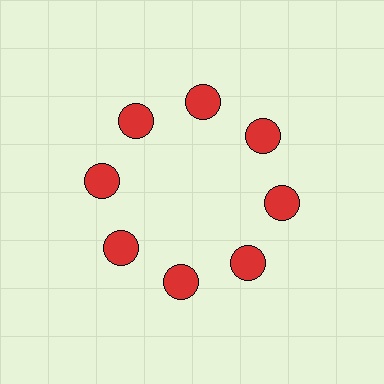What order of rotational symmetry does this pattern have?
This pattern has 8-fold rotational symmetry.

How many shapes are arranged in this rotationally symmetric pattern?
There are 8 shapes, arranged in 8 groups of 1.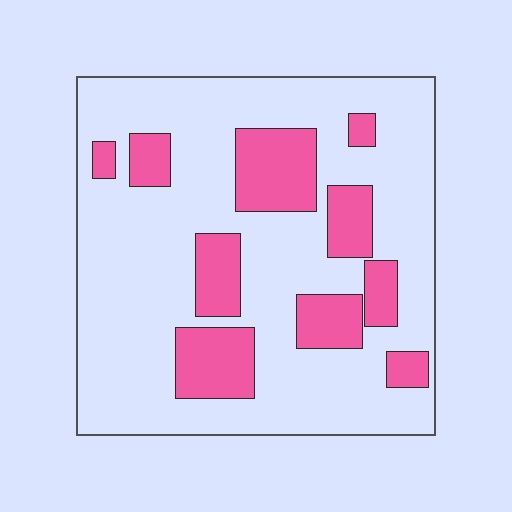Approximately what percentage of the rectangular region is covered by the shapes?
Approximately 25%.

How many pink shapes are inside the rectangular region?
10.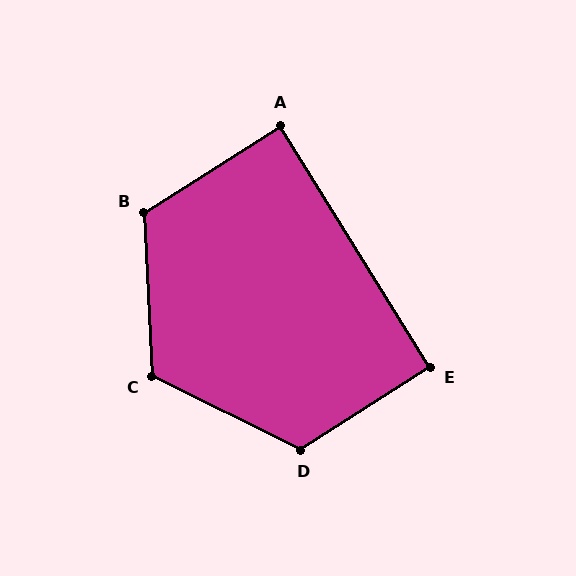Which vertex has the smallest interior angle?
A, at approximately 89 degrees.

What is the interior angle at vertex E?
Approximately 91 degrees (approximately right).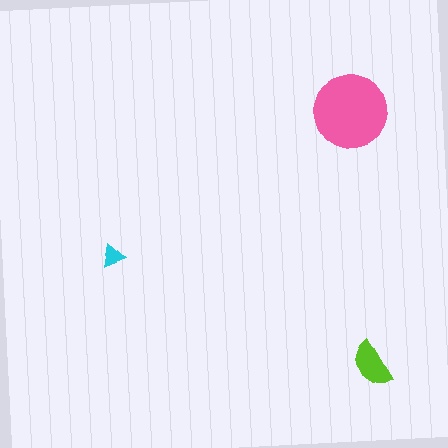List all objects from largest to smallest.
The pink circle, the lime semicircle, the cyan triangle.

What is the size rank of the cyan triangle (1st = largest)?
3rd.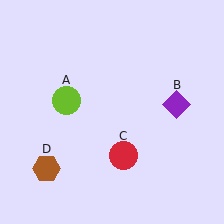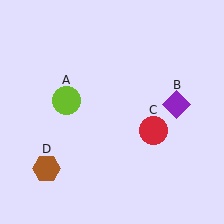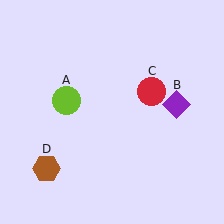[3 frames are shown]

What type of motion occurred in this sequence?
The red circle (object C) rotated counterclockwise around the center of the scene.